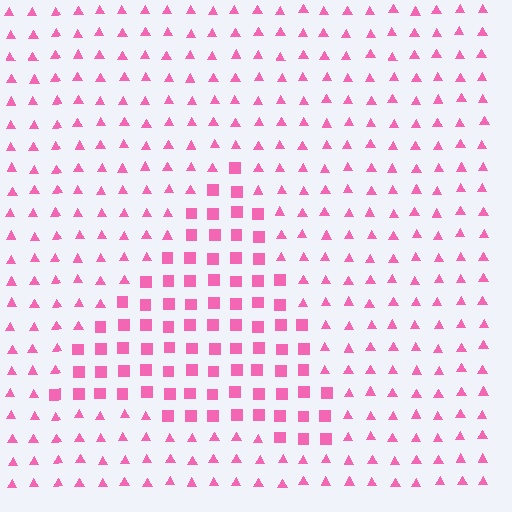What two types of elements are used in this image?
The image uses squares inside the triangle region and triangles outside it.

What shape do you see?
I see a triangle.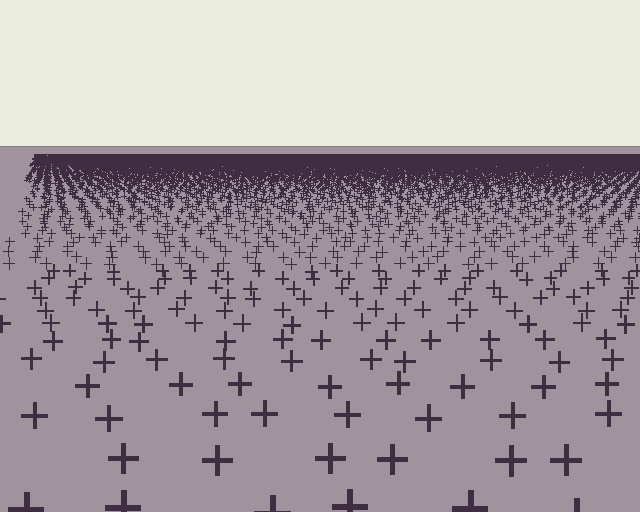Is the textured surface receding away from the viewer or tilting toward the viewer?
The surface is receding away from the viewer. Texture elements get smaller and denser toward the top.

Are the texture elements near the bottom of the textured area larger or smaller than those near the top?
Larger. Near the bottom, elements are closer to the viewer and appear at a bigger on-screen size.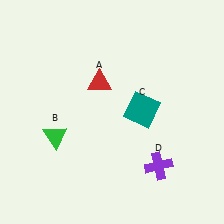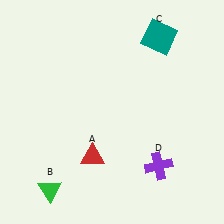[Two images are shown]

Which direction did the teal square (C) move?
The teal square (C) moved up.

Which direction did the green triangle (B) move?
The green triangle (B) moved down.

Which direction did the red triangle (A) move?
The red triangle (A) moved down.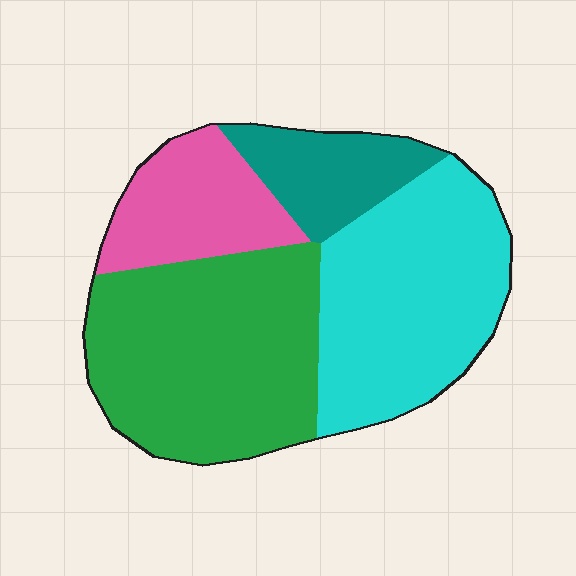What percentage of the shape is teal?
Teal takes up about one eighth (1/8) of the shape.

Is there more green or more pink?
Green.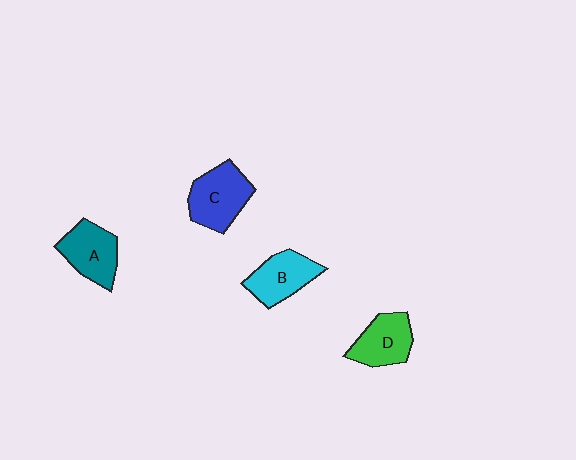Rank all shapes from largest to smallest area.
From largest to smallest: C (blue), A (teal), B (cyan), D (green).